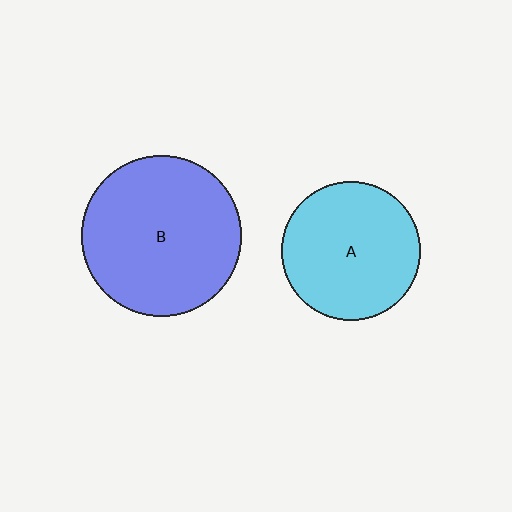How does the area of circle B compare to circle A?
Approximately 1.3 times.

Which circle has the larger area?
Circle B (blue).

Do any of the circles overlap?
No, none of the circles overlap.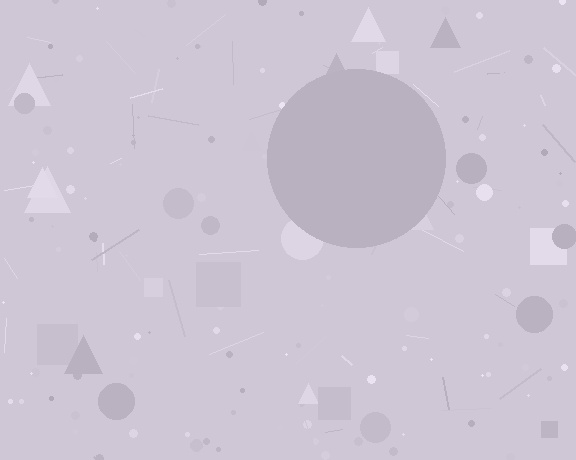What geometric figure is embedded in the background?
A circle is embedded in the background.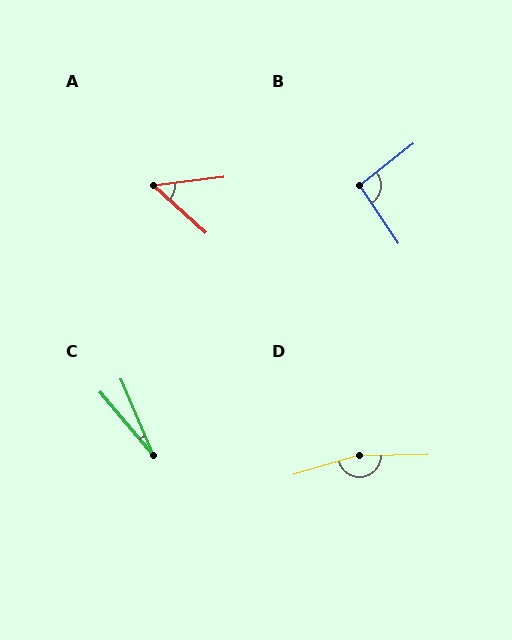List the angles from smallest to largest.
C (17°), A (49°), B (94°), D (165°).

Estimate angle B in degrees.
Approximately 94 degrees.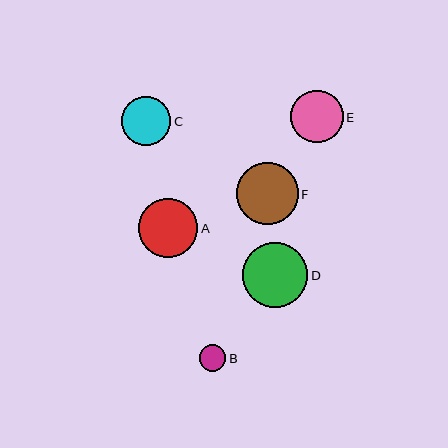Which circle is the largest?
Circle D is the largest with a size of approximately 65 pixels.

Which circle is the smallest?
Circle B is the smallest with a size of approximately 27 pixels.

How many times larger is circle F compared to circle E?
Circle F is approximately 1.2 times the size of circle E.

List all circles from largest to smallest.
From largest to smallest: D, F, A, E, C, B.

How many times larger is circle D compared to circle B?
Circle D is approximately 2.4 times the size of circle B.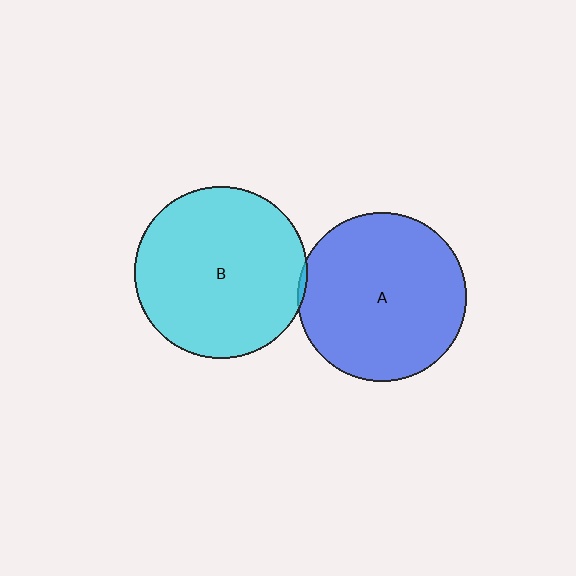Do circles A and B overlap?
Yes.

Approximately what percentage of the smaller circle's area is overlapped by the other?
Approximately 5%.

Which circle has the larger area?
Circle B (cyan).